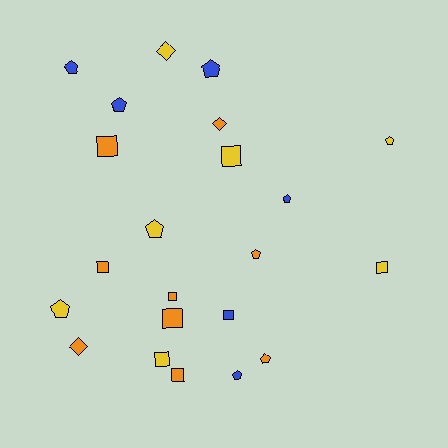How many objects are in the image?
There are 22 objects.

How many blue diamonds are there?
There are no blue diamonds.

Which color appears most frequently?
Orange, with 9 objects.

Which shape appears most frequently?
Pentagon, with 10 objects.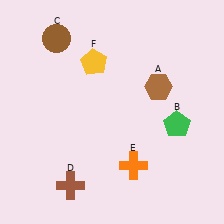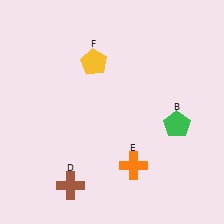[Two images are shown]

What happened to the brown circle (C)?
The brown circle (C) was removed in Image 2. It was in the top-left area of Image 1.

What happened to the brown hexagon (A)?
The brown hexagon (A) was removed in Image 2. It was in the top-right area of Image 1.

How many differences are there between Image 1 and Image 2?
There are 2 differences between the two images.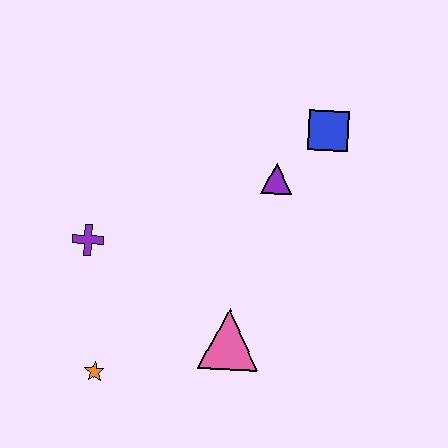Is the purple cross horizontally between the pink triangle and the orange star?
No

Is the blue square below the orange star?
No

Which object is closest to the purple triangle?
The blue square is closest to the purple triangle.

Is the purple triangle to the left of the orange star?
No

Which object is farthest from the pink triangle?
The blue square is farthest from the pink triangle.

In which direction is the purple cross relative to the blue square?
The purple cross is to the left of the blue square.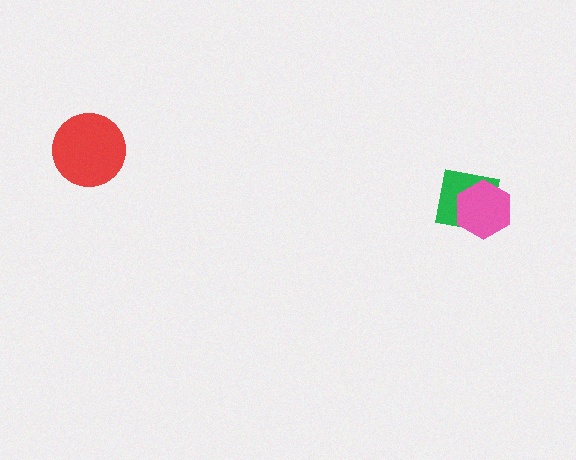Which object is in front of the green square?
The pink hexagon is in front of the green square.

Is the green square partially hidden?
Yes, it is partially covered by another shape.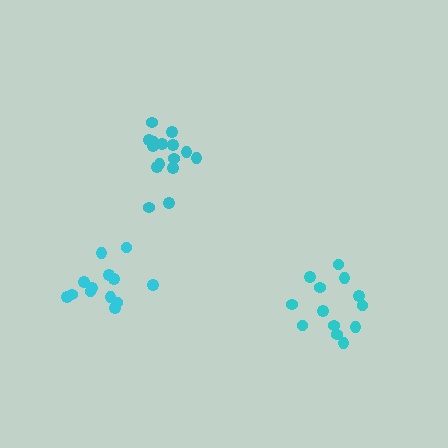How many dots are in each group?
Group 1: 13 dots, Group 2: 15 dots, Group 3: 14 dots (42 total).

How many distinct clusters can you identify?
There are 3 distinct clusters.